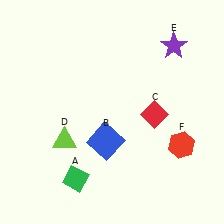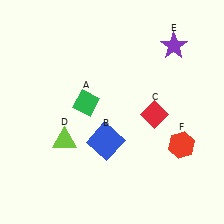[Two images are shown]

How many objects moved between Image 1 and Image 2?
1 object moved between the two images.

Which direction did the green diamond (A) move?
The green diamond (A) moved up.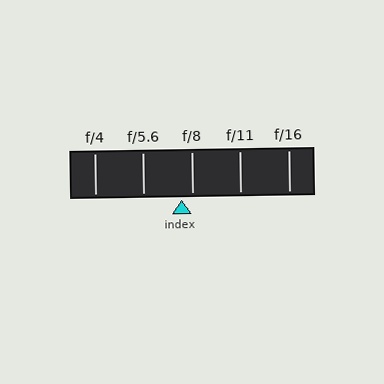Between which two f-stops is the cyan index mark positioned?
The index mark is between f/5.6 and f/8.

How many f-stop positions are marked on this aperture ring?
There are 5 f-stop positions marked.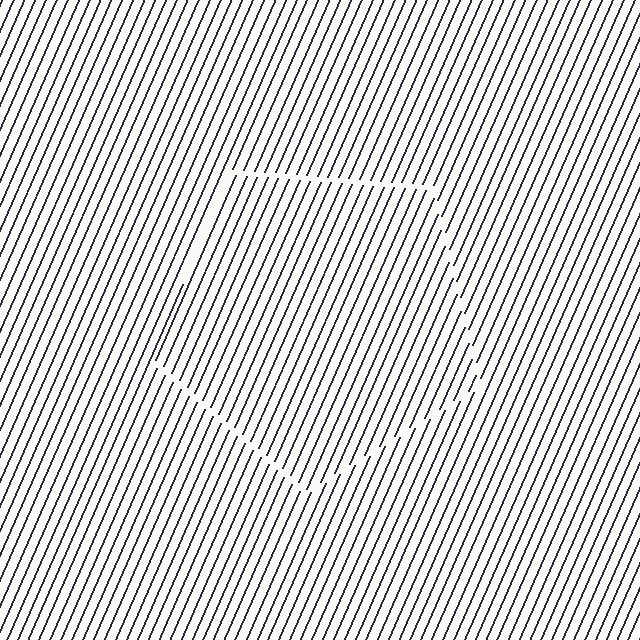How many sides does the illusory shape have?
5 sides — the line-ends trace a pentagon.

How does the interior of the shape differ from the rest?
The interior of the shape contains the same grating, shifted by half a period — the contour is defined by the phase discontinuity where line-ends from the inner and outer gratings abut.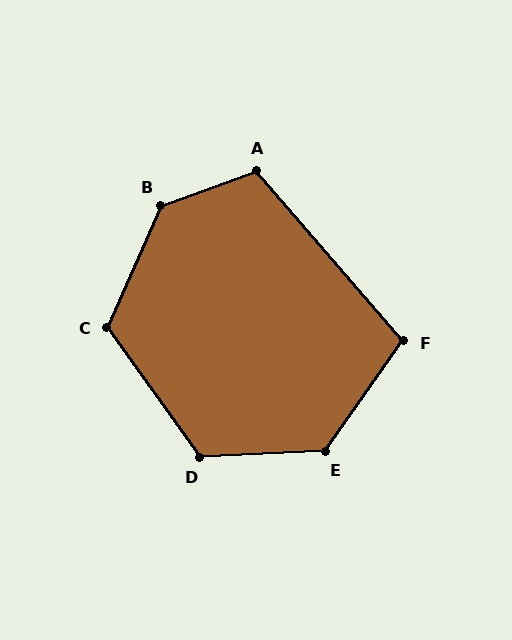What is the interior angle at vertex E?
Approximately 128 degrees (obtuse).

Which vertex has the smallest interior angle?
F, at approximately 104 degrees.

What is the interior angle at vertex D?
Approximately 123 degrees (obtuse).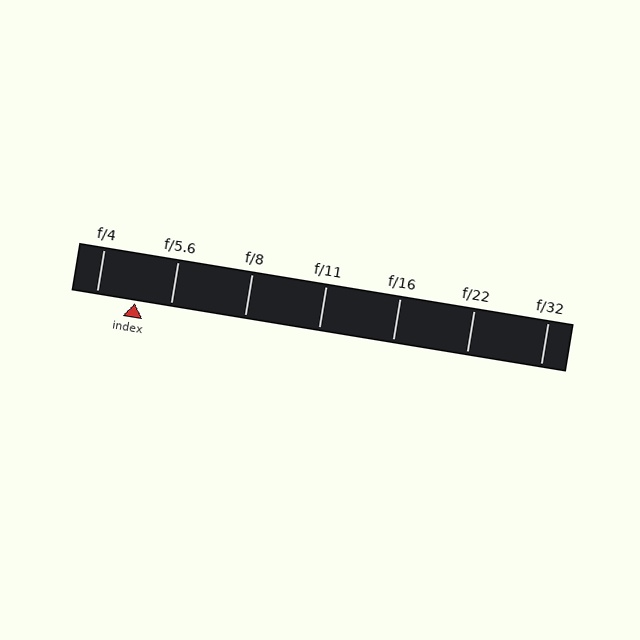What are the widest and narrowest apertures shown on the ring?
The widest aperture shown is f/4 and the narrowest is f/32.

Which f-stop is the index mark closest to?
The index mark is closest to f/5.6.